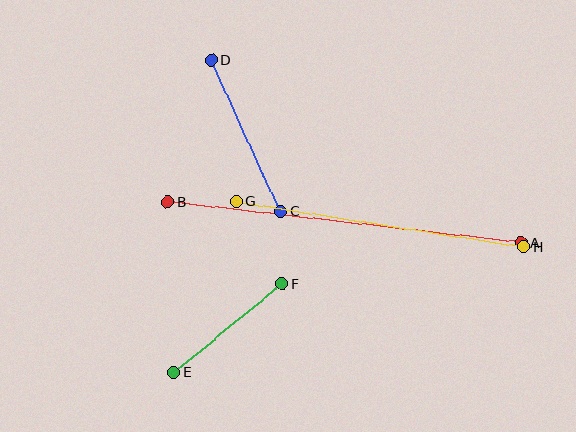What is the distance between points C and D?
The distance is approximately 166 pixels.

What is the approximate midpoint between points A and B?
The midpoint is at approximately (344, 223) pixels.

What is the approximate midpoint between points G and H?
The midpoint is at approximately (380, 224) pixels.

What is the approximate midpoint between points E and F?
The midpoint is at approximately (228, 328) pixels.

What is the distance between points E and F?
The distance is approximately 140 pixels.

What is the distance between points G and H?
The distance is approximately 291 pixels.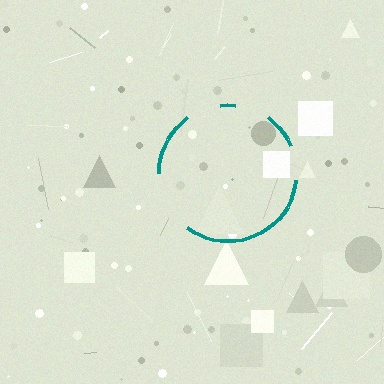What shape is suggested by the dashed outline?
The dashed outline suggests a circle.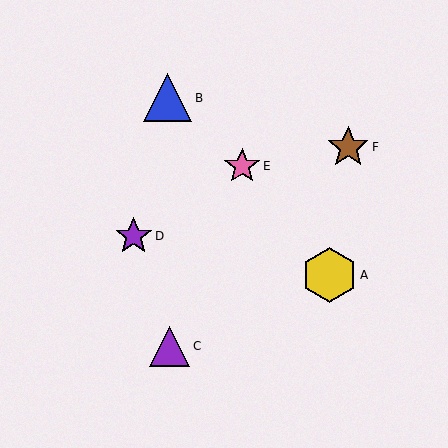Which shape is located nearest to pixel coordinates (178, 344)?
The purple triangle (labeled C) at (170, 346) is nearest to that location.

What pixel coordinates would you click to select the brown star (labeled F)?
Click at (348, 147) to select the brown star F.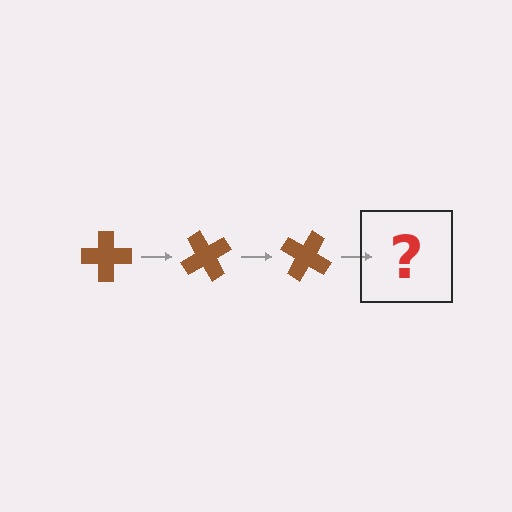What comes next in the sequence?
The next element should be a brown cross rotated 180 degrees.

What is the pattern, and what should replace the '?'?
The pattern is that the cross rotates 60 degrees each step. The '?' should be a brown cross rotated 180 degrees.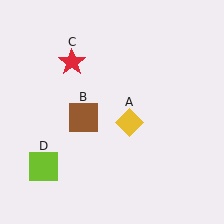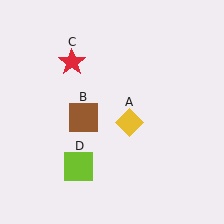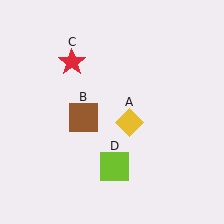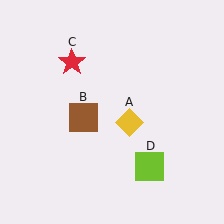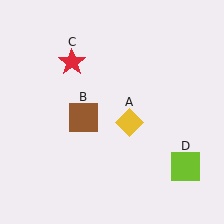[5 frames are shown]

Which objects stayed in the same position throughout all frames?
Yellow diamond (object A) and brown square (object B) and red star (object C) remained stationary.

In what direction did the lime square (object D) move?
The lime square (object D) moved right.